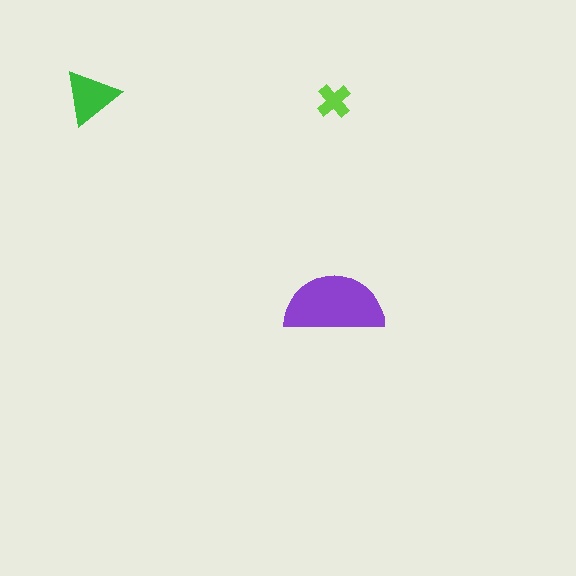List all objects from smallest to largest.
The lime cross, the green triangle, the purple semicircle.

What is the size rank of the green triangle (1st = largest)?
2nd.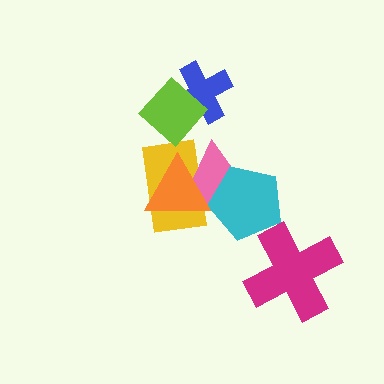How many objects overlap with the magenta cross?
0 objects overlap with the magenta cross.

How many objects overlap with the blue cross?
1 object overlaps with the blue cross.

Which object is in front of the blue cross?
The lime diamond is in front of the blue cross.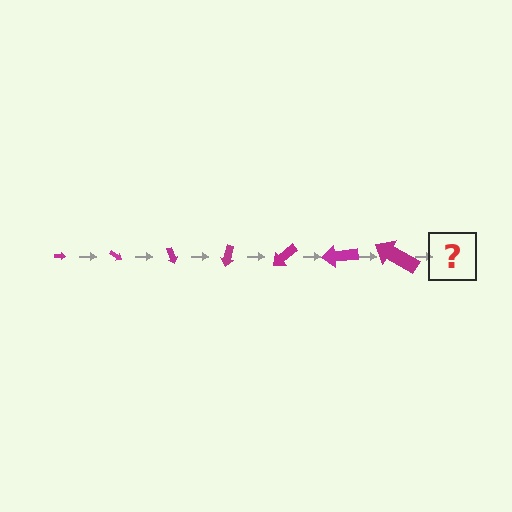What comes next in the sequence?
The next element should be an arrow, larger than the previous one and rotated 245 degrees from the start.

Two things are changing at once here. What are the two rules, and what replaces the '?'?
The two rules are that the arrow grows larger each step and it rotates 35 degrees each step. The '?' should be an arrow, larger than the previous one and rotated 245 degrees from the start.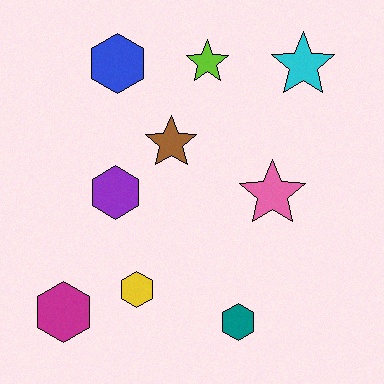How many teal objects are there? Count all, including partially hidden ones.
There is 1 teal object.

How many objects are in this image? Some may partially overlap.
There are 9 objects.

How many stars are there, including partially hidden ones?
There are 4 stars.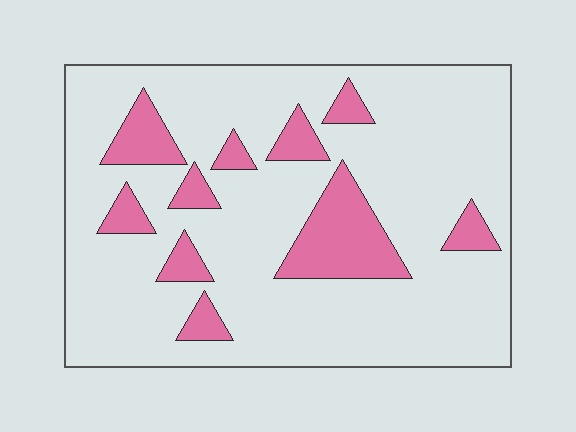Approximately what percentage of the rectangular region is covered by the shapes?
Approximately 20%.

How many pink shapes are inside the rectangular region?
10.